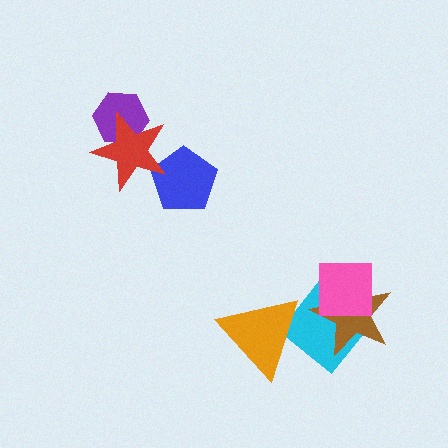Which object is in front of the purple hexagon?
The red star is in front of the purple hexagon.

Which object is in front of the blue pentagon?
The red star is in front of the blue pentagon.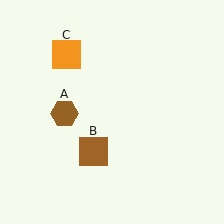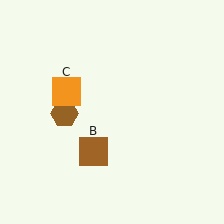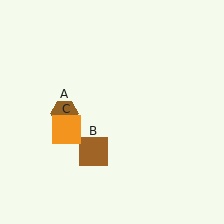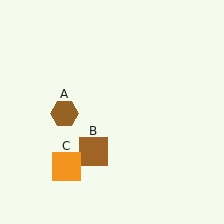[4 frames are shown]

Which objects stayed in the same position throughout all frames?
Brown hexagon (object A) and brown square (object B) remained stationary.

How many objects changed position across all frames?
1 object changed position: orange square (object C).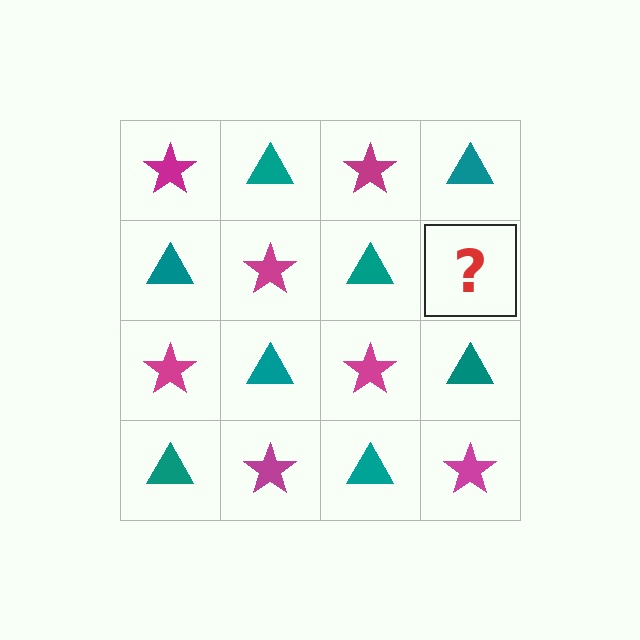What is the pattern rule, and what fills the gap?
The rule is that it alternates magenta star and teal triangle in a checkerboard pattern. The gap should be filled with a magenta star.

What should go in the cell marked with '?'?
The missing cell should contain a magenta star.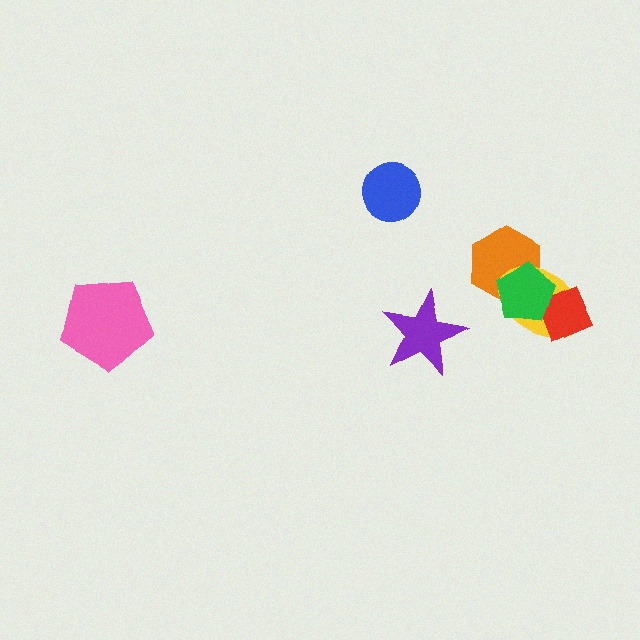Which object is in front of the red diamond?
The green pentagon is in front of the red diamond.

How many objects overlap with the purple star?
0 objects overlap with the purple star.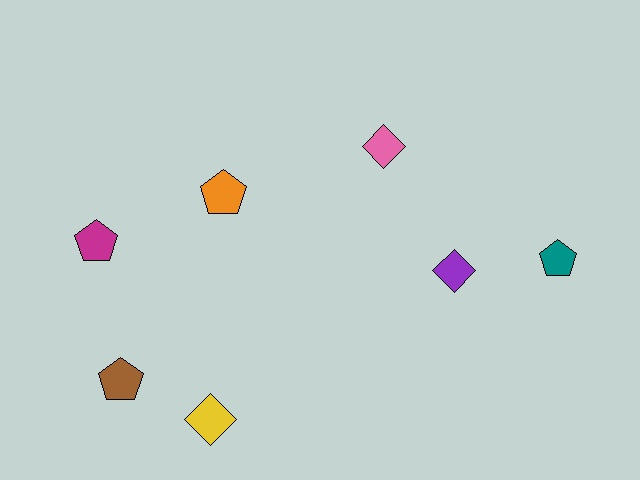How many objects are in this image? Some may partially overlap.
There are 7 objects.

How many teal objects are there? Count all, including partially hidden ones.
There is 1 teal object.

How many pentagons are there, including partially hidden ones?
There are 4 pentagons.